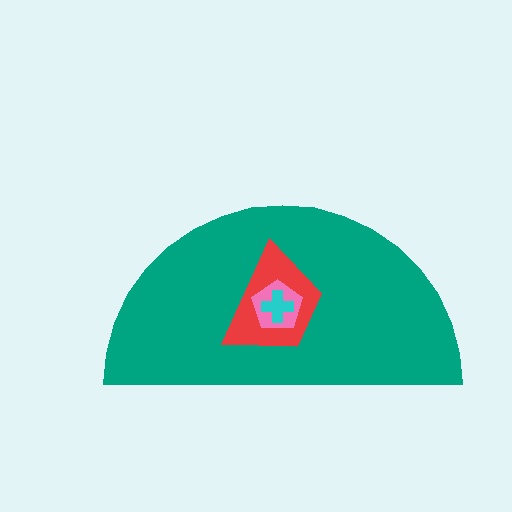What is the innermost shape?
The cyan cross.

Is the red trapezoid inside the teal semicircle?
Yes.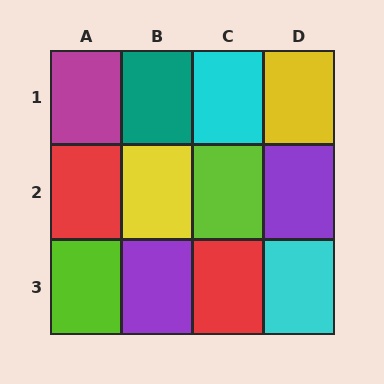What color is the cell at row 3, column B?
Purple.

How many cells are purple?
2 cells are purple.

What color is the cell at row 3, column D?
Cyan.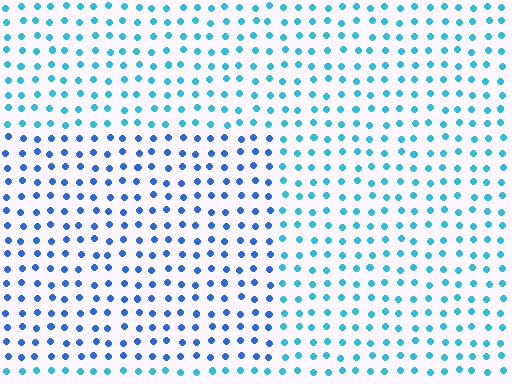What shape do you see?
I see a rectangle.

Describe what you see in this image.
The image is filled with small cyan elements in a uniform arrangement. A rectangle-shaped region is visible where the elements are tinted to a slightly different hue, forming a subtle color boundary.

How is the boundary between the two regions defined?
The boundary is defined purely by a slight shift in hue (about 29 degrees). Spacing, size, and orientation are identical on both sides.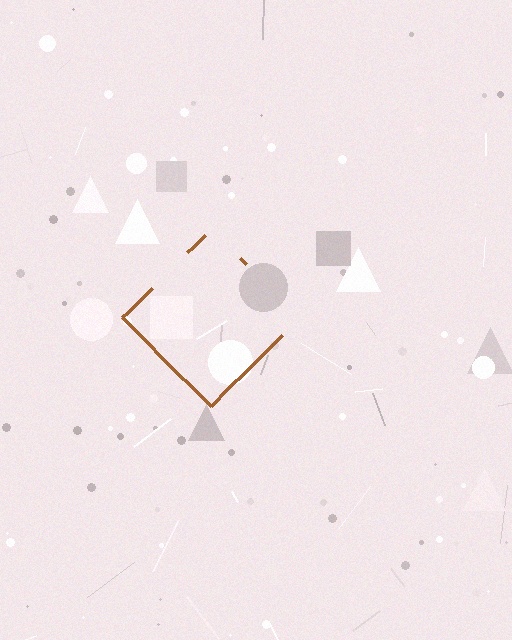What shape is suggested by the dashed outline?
The dashed outline suggests a diamond.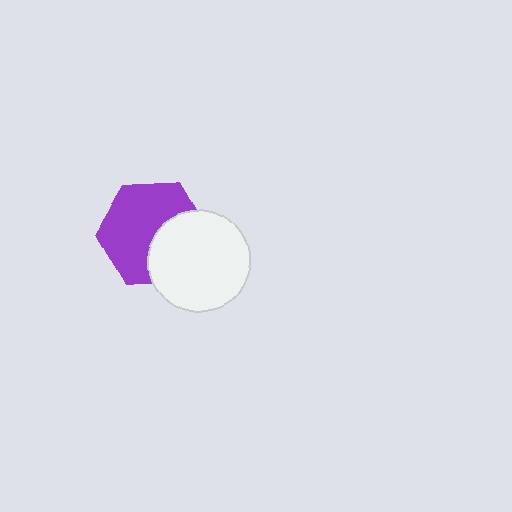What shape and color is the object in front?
The object in front is a white circle.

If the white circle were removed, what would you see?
You would see the complete purple hexagon.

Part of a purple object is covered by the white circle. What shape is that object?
It is a hexagon.